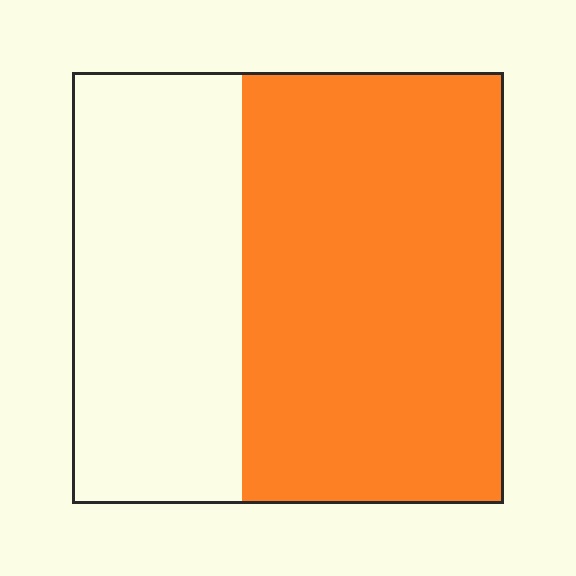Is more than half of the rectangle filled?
Yes.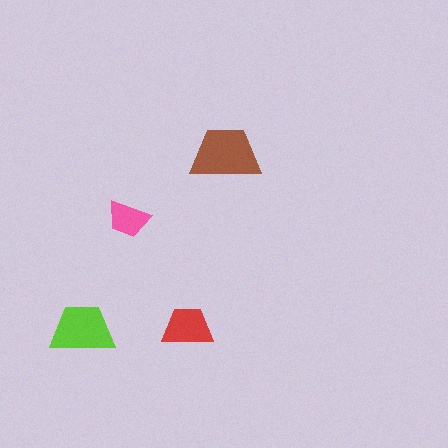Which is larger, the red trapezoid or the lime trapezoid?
The lime one.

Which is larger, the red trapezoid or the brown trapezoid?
The brown one.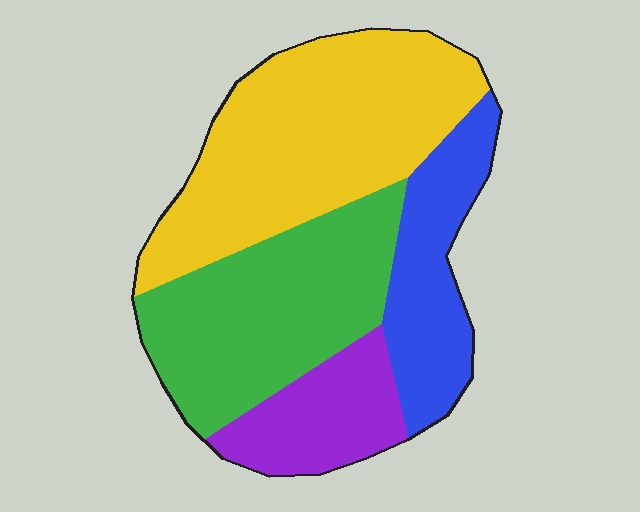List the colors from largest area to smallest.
From largest to smallest: yellow, green, blue, purple.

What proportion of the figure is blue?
Blue takes up about one sixth (1/6) of the figure.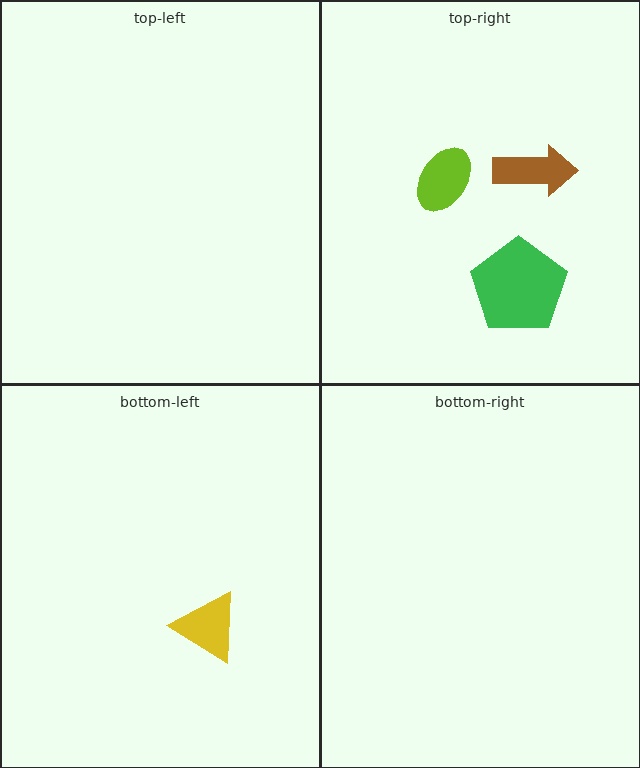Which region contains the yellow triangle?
The bottom-left region.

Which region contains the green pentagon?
The top-right region.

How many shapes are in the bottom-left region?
1.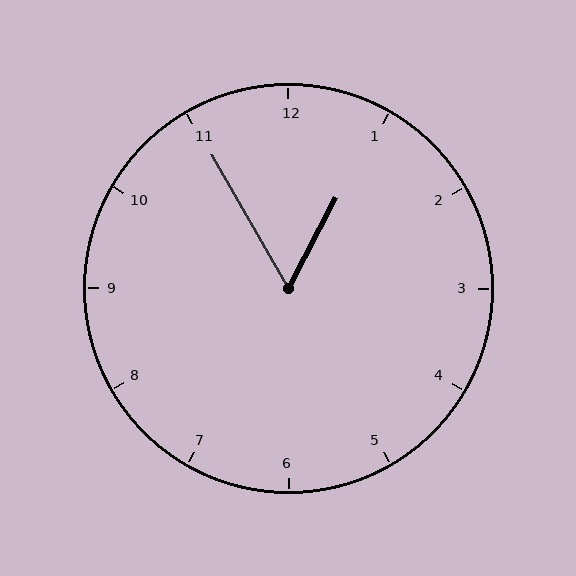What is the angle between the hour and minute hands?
Approximately 58 degrees.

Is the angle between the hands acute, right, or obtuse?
It is acute.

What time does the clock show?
12:55.